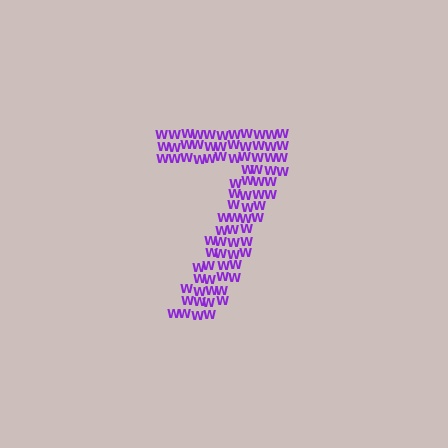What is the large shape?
The large shape is the digit 7.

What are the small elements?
The small elements are letter W's.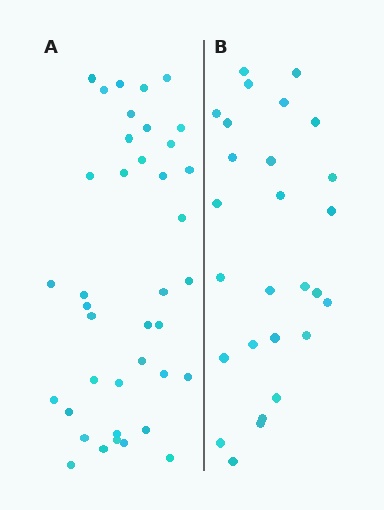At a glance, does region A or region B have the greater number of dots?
Region A (the left region) has more dots.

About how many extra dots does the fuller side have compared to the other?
Region A has roughly 12 or so more dots than region B.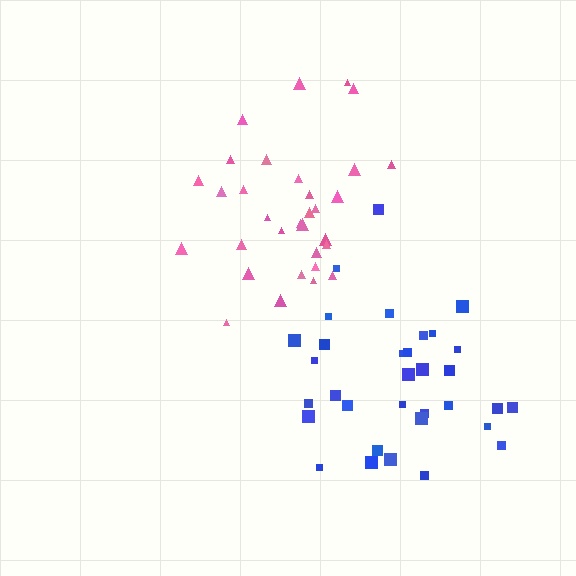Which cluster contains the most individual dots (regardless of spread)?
Blue (33).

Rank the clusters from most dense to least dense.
pink, blue.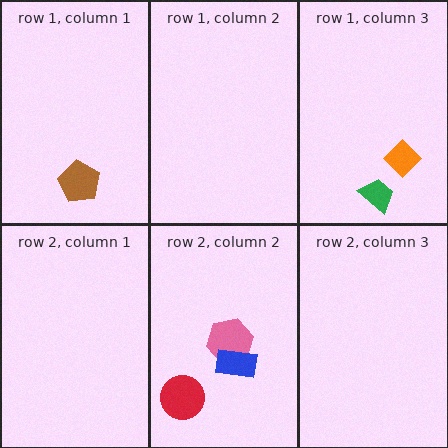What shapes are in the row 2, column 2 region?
The red circle, the pink hexagon, the blue rectangle.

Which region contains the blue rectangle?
The row 2, column 2 region.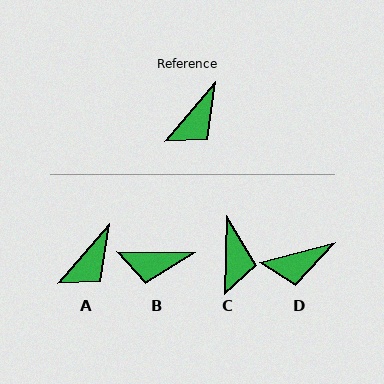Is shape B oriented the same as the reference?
No, it is off by about 50 degrees.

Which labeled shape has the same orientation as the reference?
A.